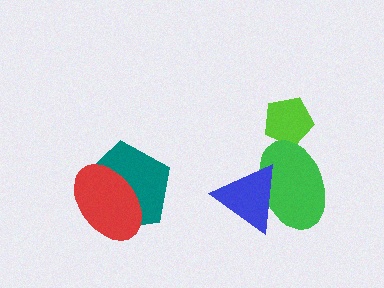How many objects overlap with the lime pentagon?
1 object overlaps with the lime pentagon.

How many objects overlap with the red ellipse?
1 object overlaps with the red ellipse.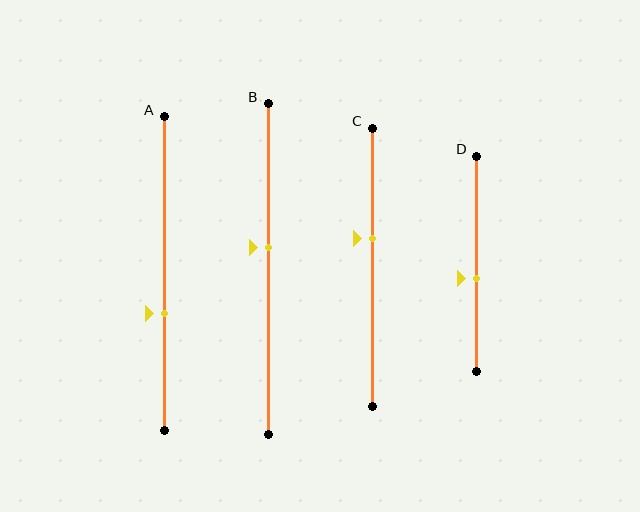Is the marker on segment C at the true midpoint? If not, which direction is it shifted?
No, the marker on segment C is shifted upward by about 10% of the segment length.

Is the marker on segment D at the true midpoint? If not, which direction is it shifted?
No, the marker on segment D is shifted downward by about 7% of the segment length.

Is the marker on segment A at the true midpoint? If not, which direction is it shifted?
No, the marker on segment A is shifted downward by about 13% of the segment length.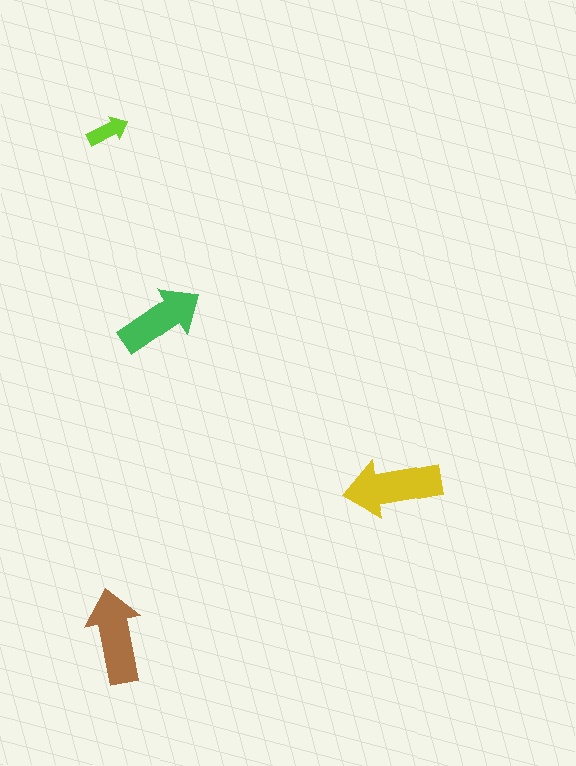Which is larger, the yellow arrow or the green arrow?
The yellow one.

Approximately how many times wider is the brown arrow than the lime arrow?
About 2 times wider.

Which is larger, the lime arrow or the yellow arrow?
The yellow one.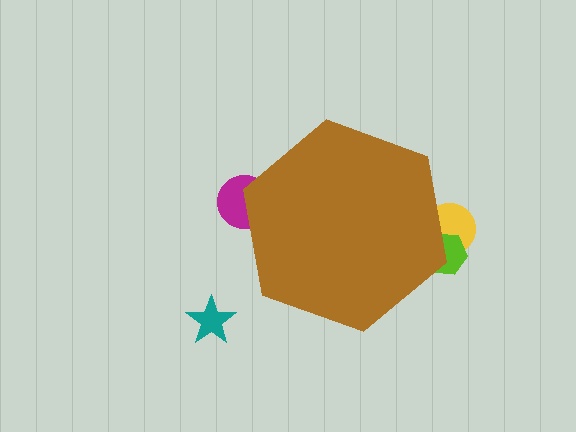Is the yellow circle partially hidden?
Yes, the yellow circle is partially hidden behind the brown hexagon.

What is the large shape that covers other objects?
A brown hexagon.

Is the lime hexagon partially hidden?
Yes, the lime hexagon is partially hidden behind the brown hexagon.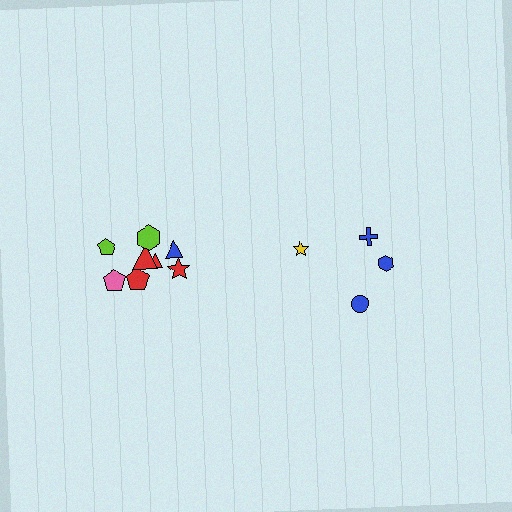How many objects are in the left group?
There are 8 objects.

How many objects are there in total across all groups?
There are 12 objects.